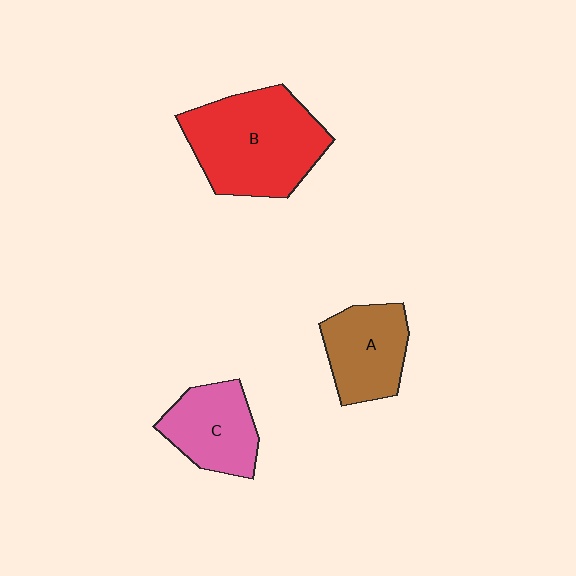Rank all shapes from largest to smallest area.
From largest to smallest: B (red), A (brown), C (pink).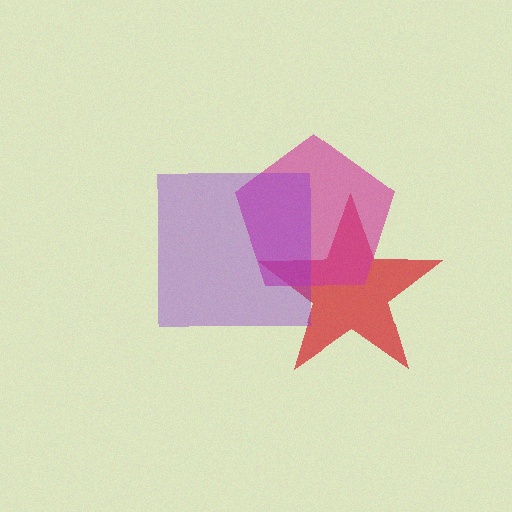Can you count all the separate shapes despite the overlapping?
Yes, there are 3 separate shapes.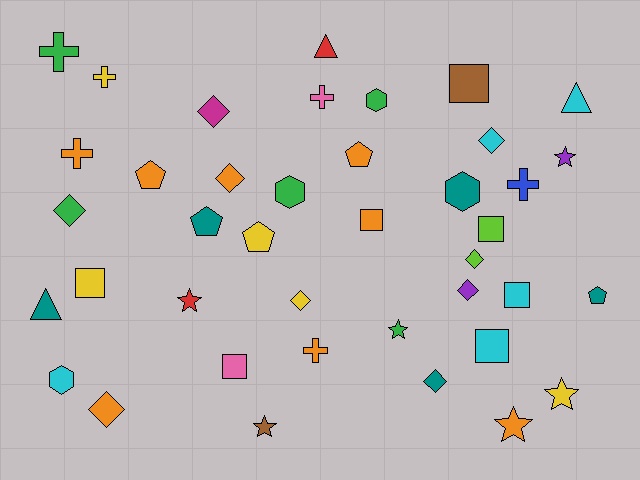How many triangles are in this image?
There are 3 triangles.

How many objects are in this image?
There are 40 objects.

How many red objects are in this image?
There are 2 red objects.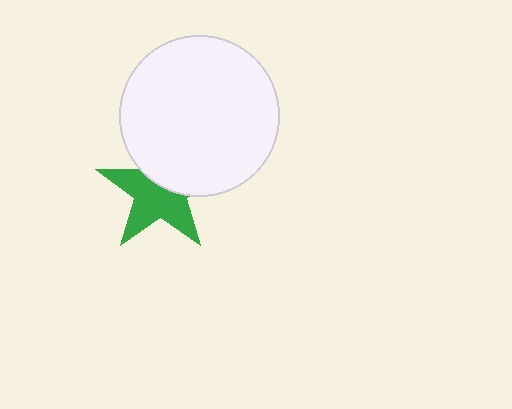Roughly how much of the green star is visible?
About half of it is visible (roughly 60%).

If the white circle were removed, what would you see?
You would see the complete green star.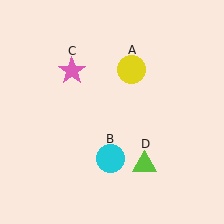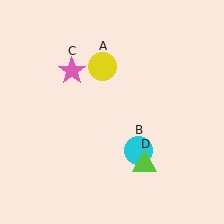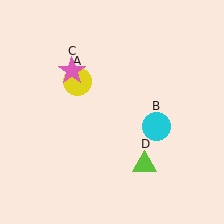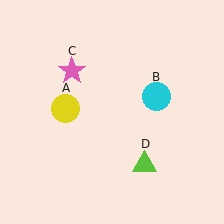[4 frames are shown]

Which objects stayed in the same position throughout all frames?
Pink star (object C) and lime triangle (object D) remained stationary.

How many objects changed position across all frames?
2 objects changed position: yellow circle (object A), cyan circle (object B).